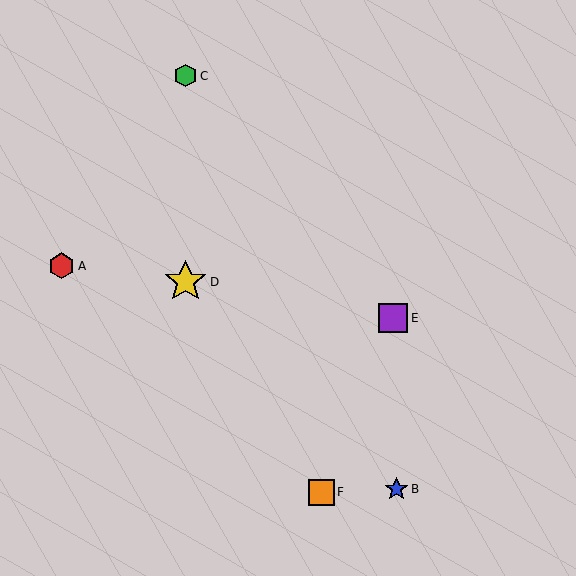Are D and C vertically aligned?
Yes, both are at x≈186.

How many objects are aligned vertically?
2 objects (C, D) are aligned vertically.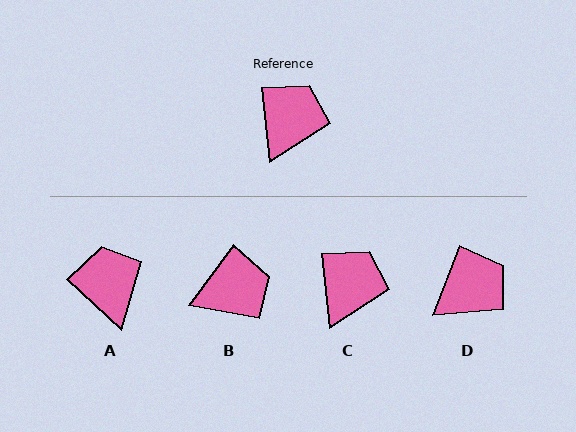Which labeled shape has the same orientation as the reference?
C.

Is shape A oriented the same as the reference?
No, it is off by about 41 degrees.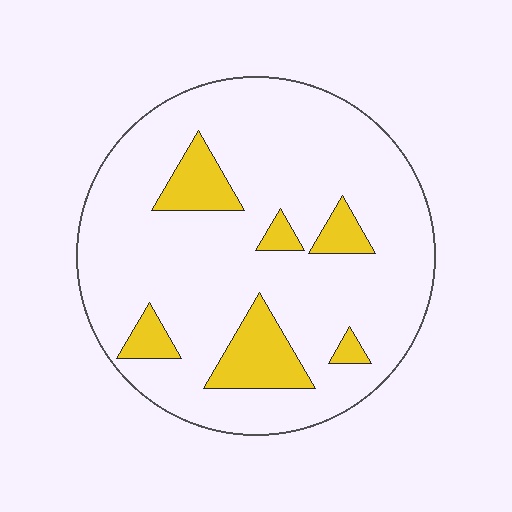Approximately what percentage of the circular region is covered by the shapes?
Approximately 15%.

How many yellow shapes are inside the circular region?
6.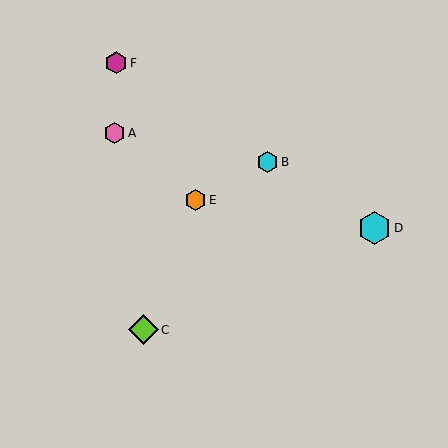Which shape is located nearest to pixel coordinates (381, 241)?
The cyan hexagon (labeled D) at (375, 228) is nearest to that location.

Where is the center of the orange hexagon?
The center of the orange hexagon is at (195, 200).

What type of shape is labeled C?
Shape C is a lime diamond.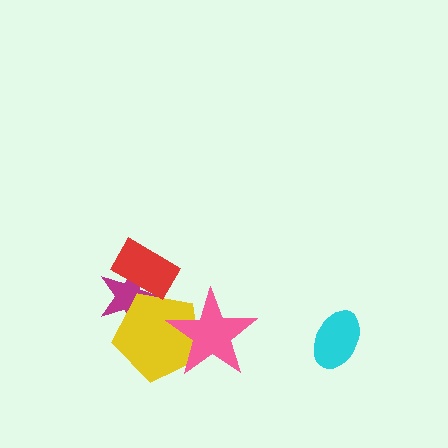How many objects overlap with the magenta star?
2 objects overlap with the magenta star.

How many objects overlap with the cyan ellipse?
0 objects overlap with the cyan ellipse.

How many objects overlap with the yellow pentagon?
3 objects overlap with the yellow pentagon.